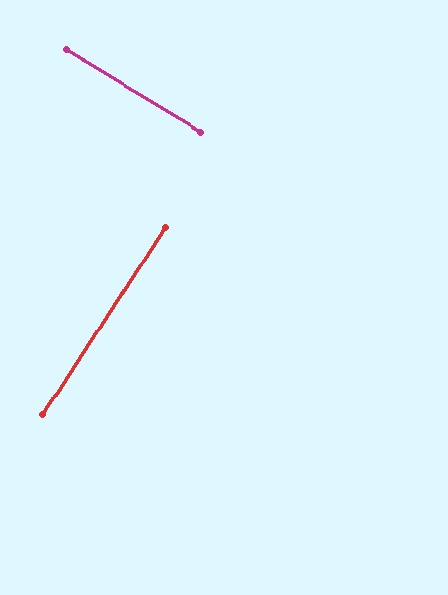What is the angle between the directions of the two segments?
Approximately 88 degrees.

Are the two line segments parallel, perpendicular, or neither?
Perpendicular — they meet at approximately 88°.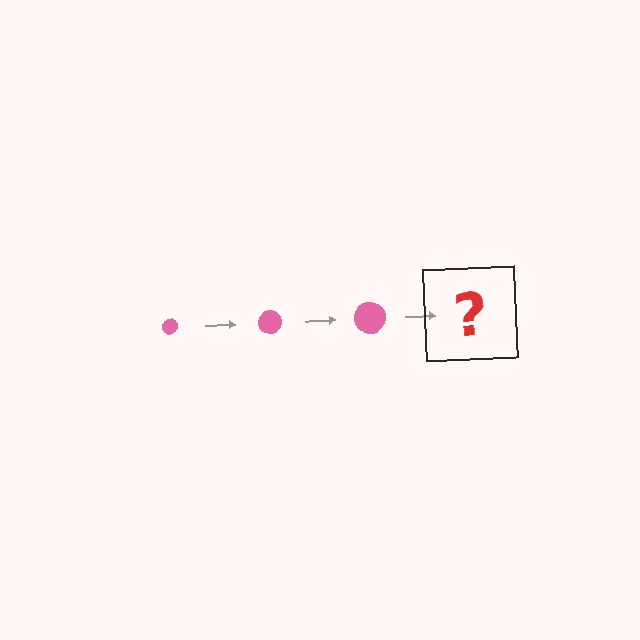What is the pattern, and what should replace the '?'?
The pattern is that the circle gets progressively larger each step. The '?' should be a pink circle, larger than the previous one.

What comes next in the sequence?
The next element should be a pink circle, larger than the previous one.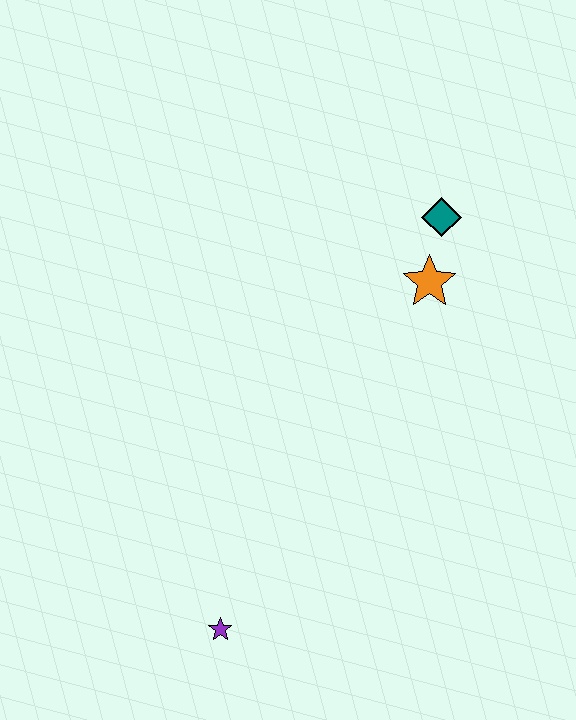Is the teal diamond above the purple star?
Yes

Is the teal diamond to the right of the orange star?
Yes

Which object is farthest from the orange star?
The purple star is farthest from the orange star.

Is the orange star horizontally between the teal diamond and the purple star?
Yes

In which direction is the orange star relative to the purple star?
The orange star is above the purple star.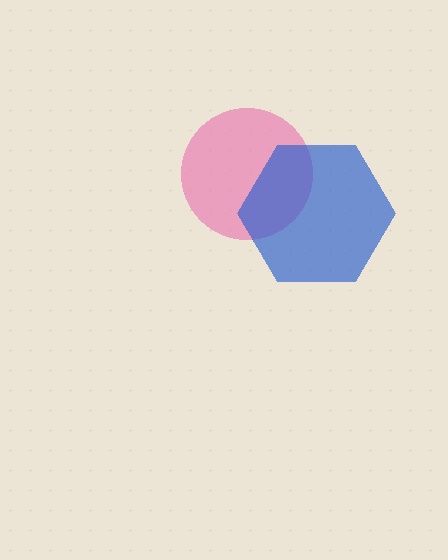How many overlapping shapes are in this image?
There are 2 overlapping shapes in the image.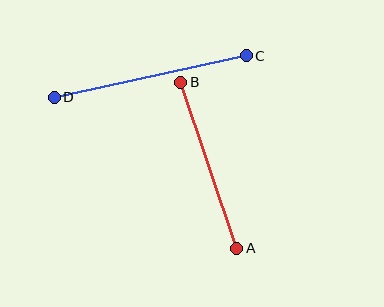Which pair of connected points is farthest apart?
Points C and D are farthest apart.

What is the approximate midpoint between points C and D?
The midpoint is at approximately (150, 76) pixels.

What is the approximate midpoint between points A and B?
The midpoint is at approximately (209, 165) pixels.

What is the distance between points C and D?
The distance is approximately 196 pixels.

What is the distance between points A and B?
The distance is approximately 175 pixels.